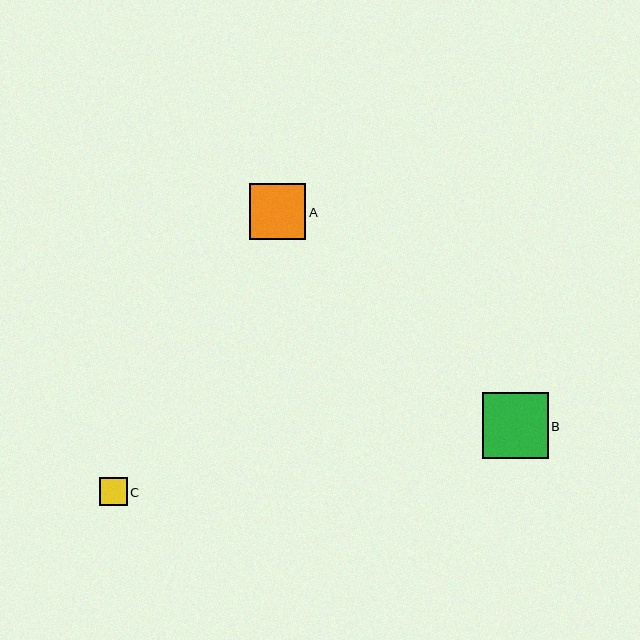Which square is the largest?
Square B is the largest with a size of approximately 66 pixels.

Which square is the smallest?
Square C is the smallest with a size of approximately 27 pixels.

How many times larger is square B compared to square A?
Square B is approximately 1.2 times the size of square A.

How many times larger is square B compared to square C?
Square B is approximately 2.4 times the size of square C.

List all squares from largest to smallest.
From largest to smallest: B, A, C.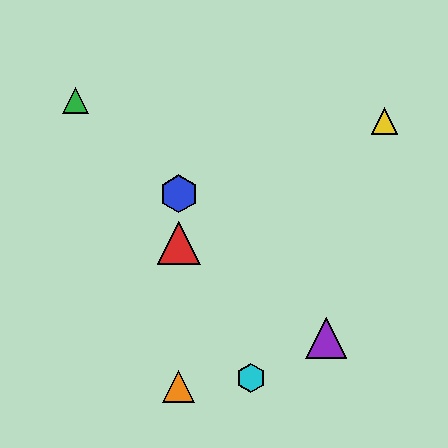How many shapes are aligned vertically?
3 shapes (the red triangle, the blue hexagon, the orange triangle) are aligned vertically.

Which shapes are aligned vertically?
The red triangle, the blue hexagon, the orange triangle are aligned vertically.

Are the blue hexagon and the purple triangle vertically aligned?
No, the blue hexagon is at x≈179 and the purple triangle is at x≈326.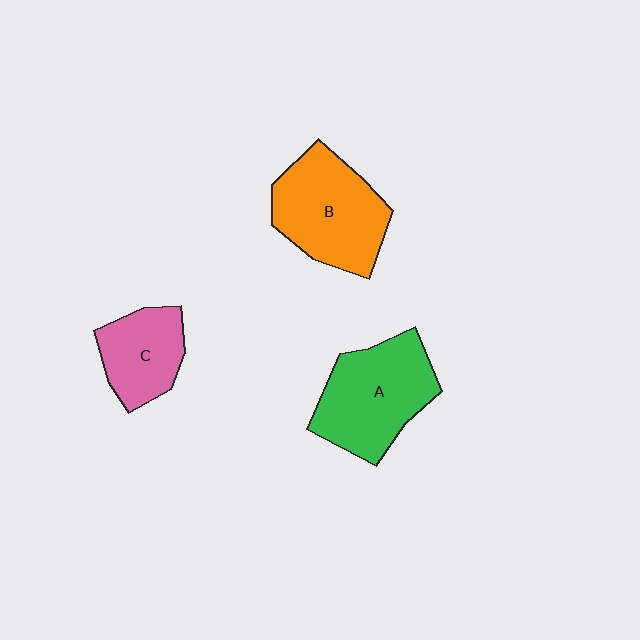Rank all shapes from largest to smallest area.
From largest to smallest: A (green), B (orange), C (pink).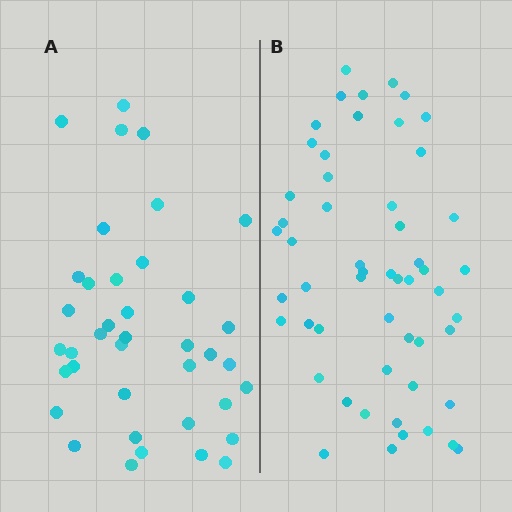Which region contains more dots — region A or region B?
Region B (the right region) has more dots.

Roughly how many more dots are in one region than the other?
Region B has approximately 15 more dots than region A.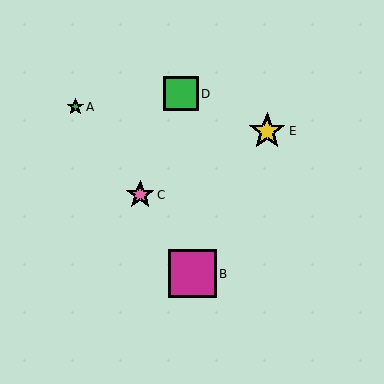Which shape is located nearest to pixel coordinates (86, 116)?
The green star (labeled A) at (75, 107) is nearest to that location.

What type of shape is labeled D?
Shape D is a green square.